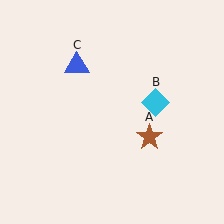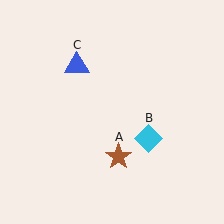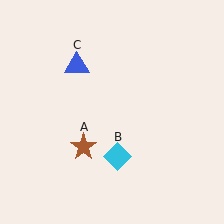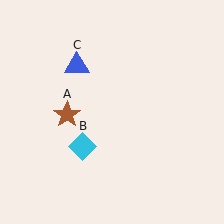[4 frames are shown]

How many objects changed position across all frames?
2 objects changed position: brown star (object A), cyan diamond (object B).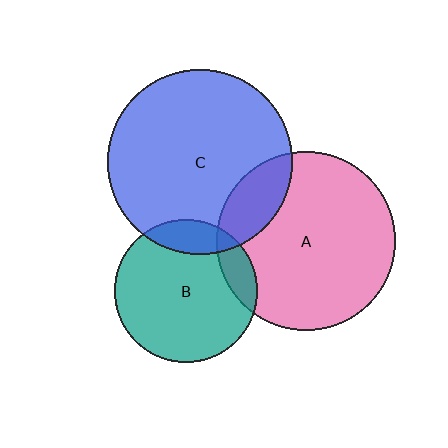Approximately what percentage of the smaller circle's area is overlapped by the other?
Approximately 15%.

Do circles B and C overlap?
Yes.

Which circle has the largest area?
Circle C (blue).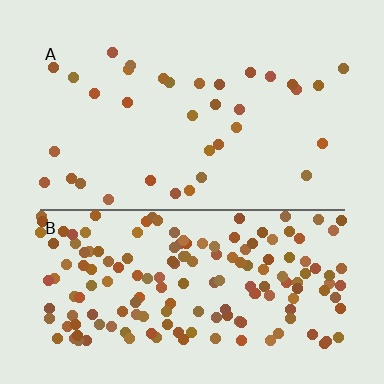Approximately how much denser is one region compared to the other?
Approximately 4.9× — region B over region A.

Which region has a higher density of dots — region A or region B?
B (the bottom).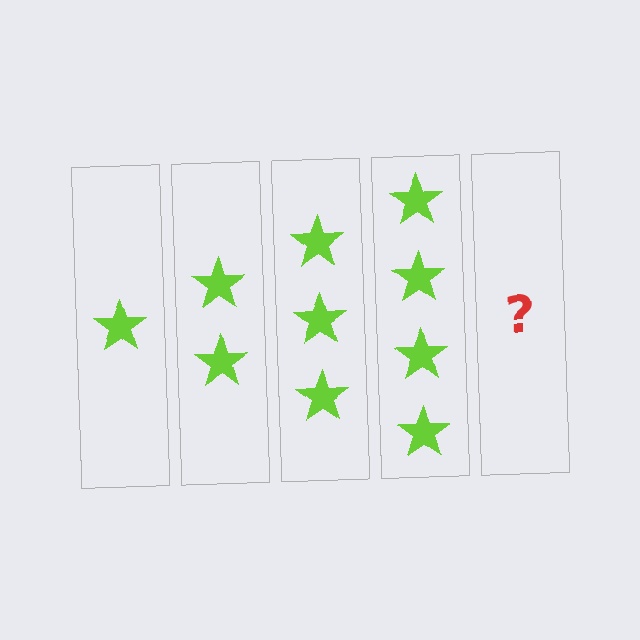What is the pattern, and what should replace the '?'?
The pattern is that each step adds one more star. The '?' should be 5 stars.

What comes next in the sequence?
The next element should be 5 stars.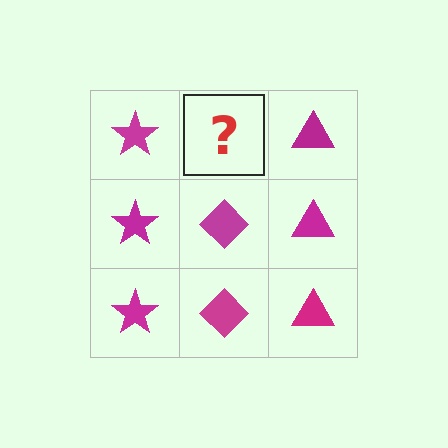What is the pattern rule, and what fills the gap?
The rule is that each column has a consistent shape. The gap should be filled with a magenta diamond.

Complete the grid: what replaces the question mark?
The question mark should be replaced with a magenta diamond.